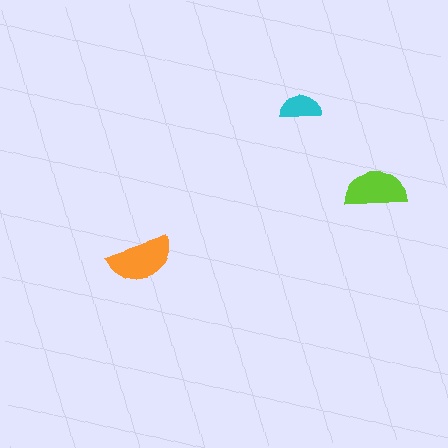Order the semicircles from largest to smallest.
the orange one, the lime one, the cyan one.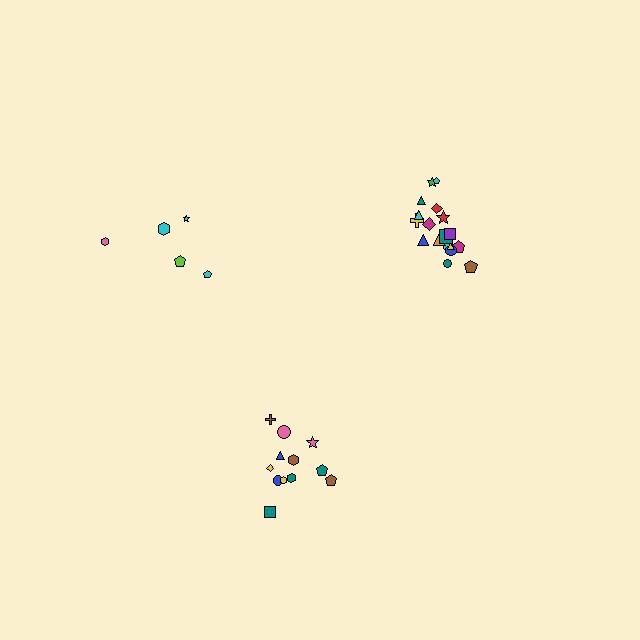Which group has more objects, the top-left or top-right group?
The top-right group.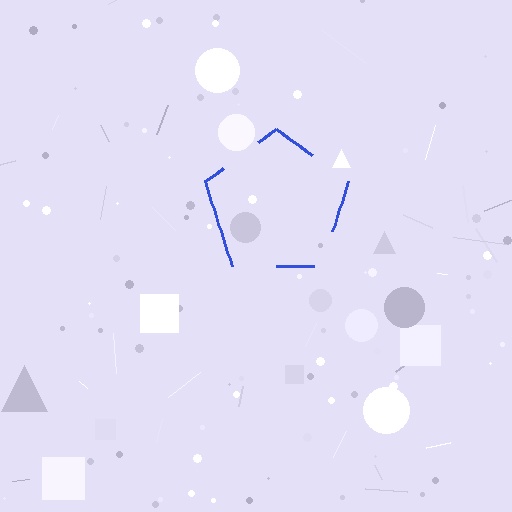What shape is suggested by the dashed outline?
The dashed outline suggests a pentagon.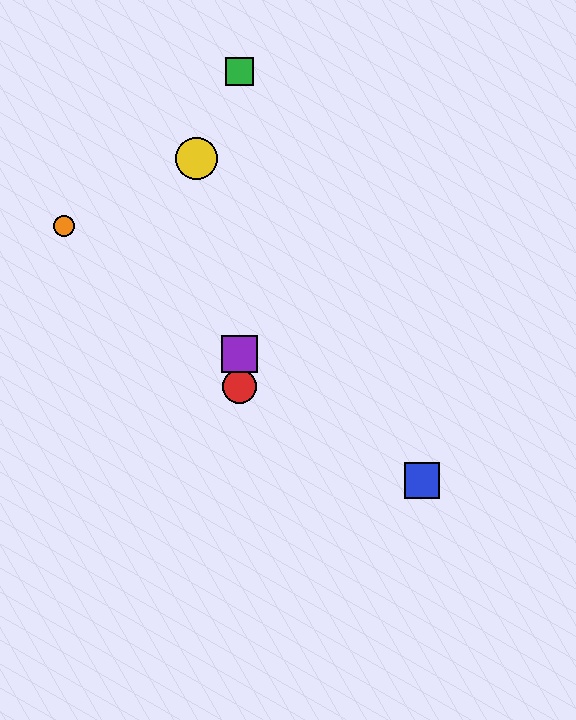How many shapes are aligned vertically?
3 shapes (the red circle, the green square, the purple square) are aligned vertically.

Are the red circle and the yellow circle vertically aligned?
No, the red circle is at x≈239 and the yellow circle is at x≈197.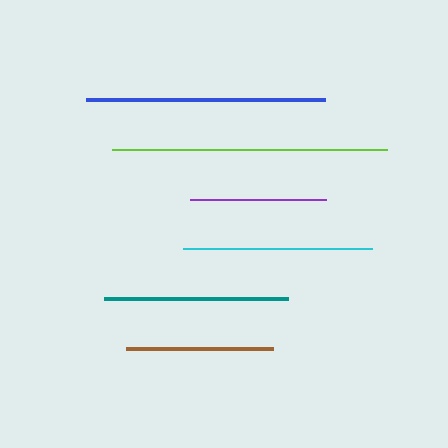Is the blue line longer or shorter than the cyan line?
The blue line is longer than the cyan line.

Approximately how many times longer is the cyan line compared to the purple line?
The cyan line is approximately 1.4 times the length of the purple line.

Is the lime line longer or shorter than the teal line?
The lime line is longer than the teal line.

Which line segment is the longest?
The lime line is the longest at approximately 275 pixels.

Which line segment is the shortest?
The purple line is the shortest at approximately 135 pixels.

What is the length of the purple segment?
The purple segment is approximately 135 pixels long.